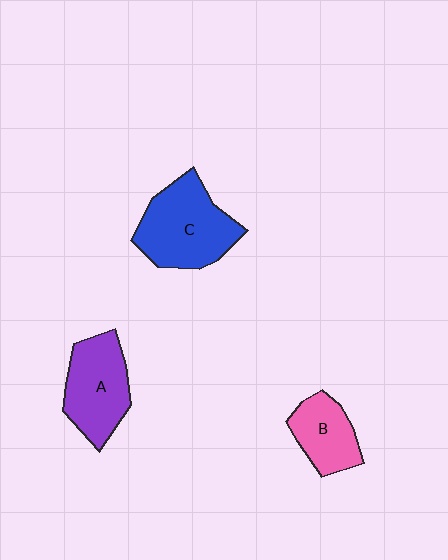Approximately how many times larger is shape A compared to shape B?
Approximately 1.4 times.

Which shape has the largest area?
Shape C (blue).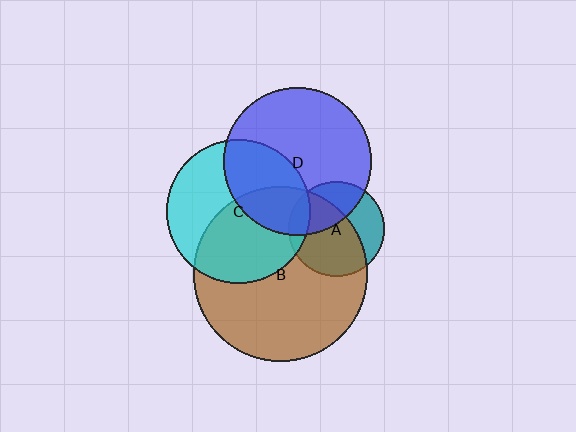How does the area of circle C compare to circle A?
Approximately 2.3 times.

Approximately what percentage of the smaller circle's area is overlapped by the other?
Approximately 35%.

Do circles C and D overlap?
Yes.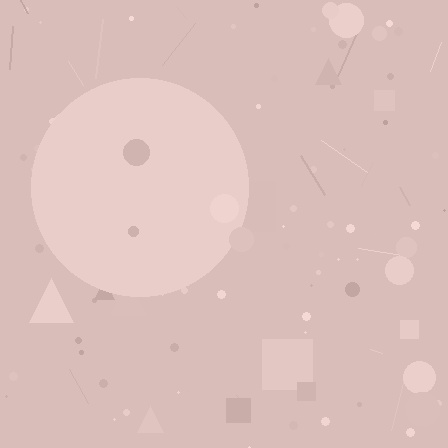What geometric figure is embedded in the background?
A circle is embedded in the background.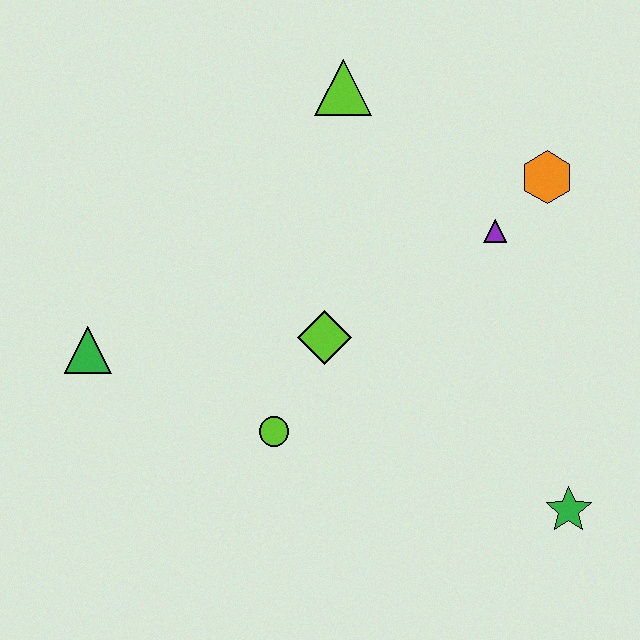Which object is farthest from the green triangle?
The green star is farthest from the green triangle.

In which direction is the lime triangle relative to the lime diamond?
The lime triangle is above the lime diamond.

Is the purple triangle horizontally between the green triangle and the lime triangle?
No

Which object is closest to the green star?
The purple triangle is closest to the green star.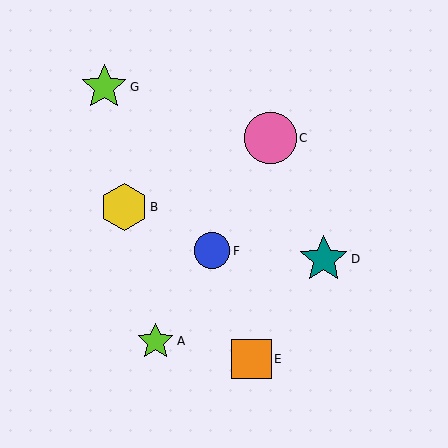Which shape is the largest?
The pink circle (labeled C) is the largest.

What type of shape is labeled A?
Shape A is a lime star.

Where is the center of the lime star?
The center of the lime star is at (155, 341).